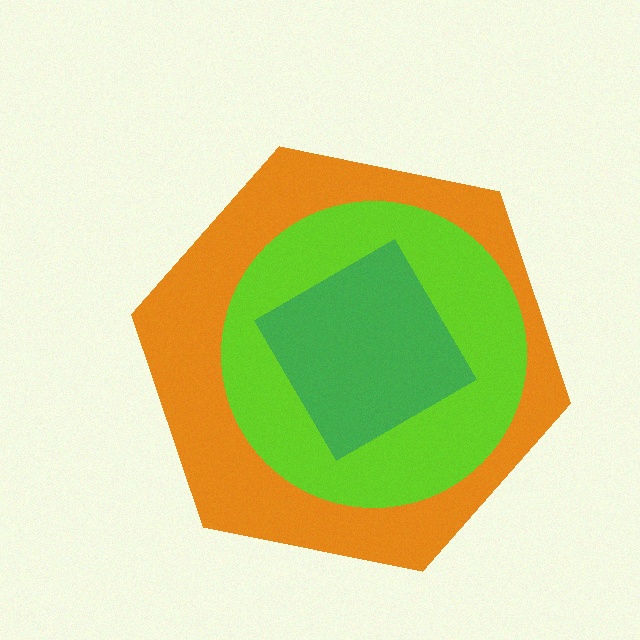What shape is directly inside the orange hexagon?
The lime circle.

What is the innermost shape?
The green diamond.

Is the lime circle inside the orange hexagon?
Yes.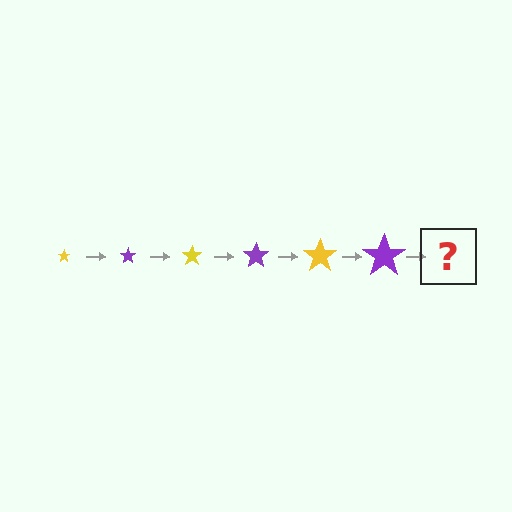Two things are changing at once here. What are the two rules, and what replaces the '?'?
The two rules are that the star grows larger each step and the color cycles through yellow and purple. The '?' should be a yellow star, larger than the previous one.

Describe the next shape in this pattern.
It should be a yellow star, larger than the previous one.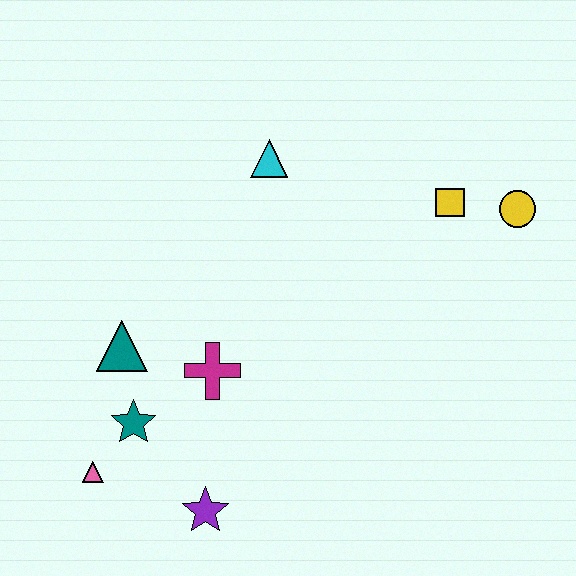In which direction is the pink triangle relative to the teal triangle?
The pink triangle is below the teal triangle.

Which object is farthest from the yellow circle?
The pink triangle is farthest from the yellow circle.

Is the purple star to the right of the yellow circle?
No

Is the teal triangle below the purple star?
No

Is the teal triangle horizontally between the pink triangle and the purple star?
Yes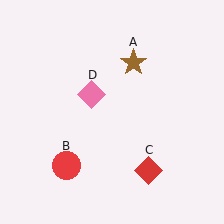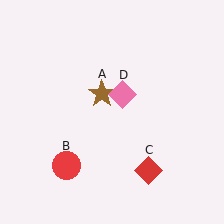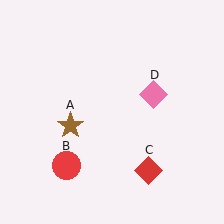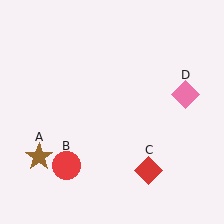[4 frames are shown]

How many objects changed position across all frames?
2 objects changed position: brown star (object A), pink diamond (object D).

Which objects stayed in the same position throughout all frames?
Red circle (object B) and red diamond (object C) remained stationary.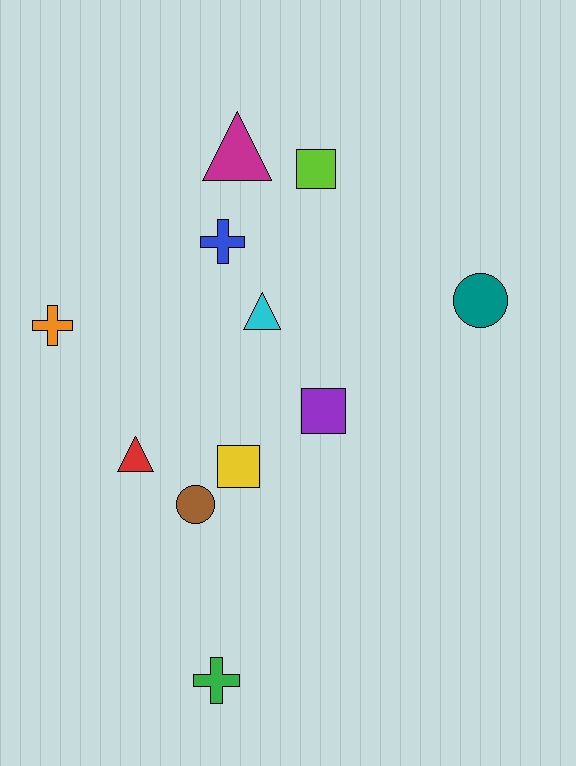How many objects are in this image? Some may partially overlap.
There are 11 objects.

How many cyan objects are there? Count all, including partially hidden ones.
There is 1 cyan object.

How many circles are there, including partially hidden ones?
There are 2 circles.